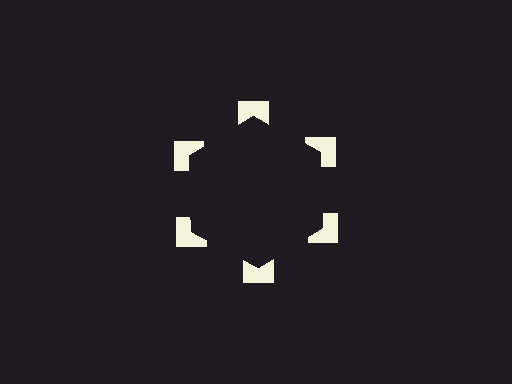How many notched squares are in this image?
There are 6 — one at each vertex of the illusory hexagon.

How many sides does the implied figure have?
6 sides.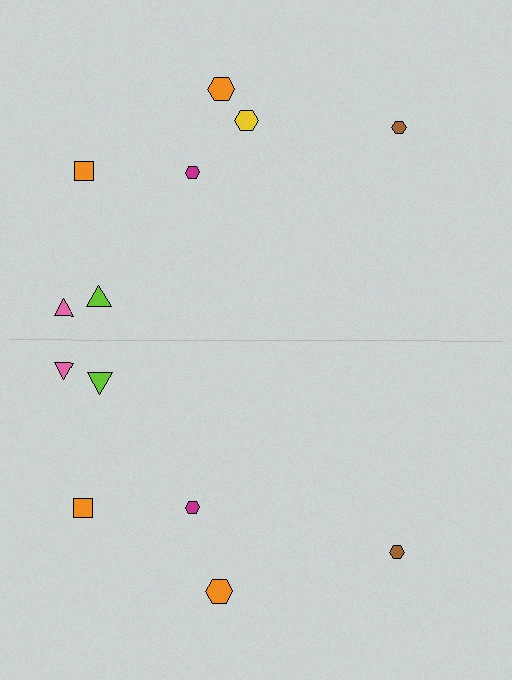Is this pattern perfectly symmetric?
No, the pattern is not perfectly symmetric. A yellow hexagon is missing from the bottom side.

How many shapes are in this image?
There are 13 shapes in this image.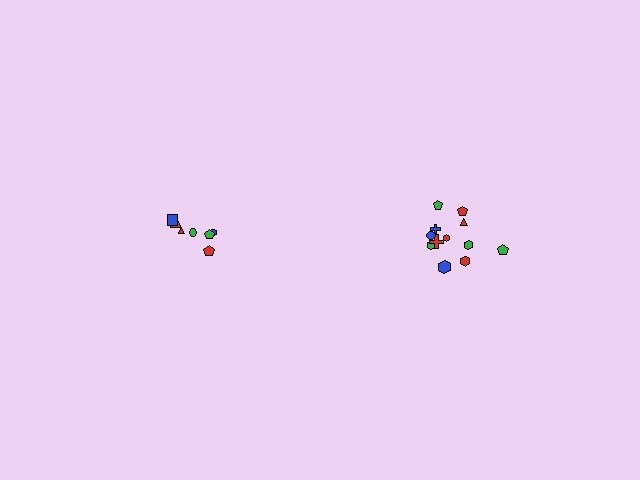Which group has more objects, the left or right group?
The right group.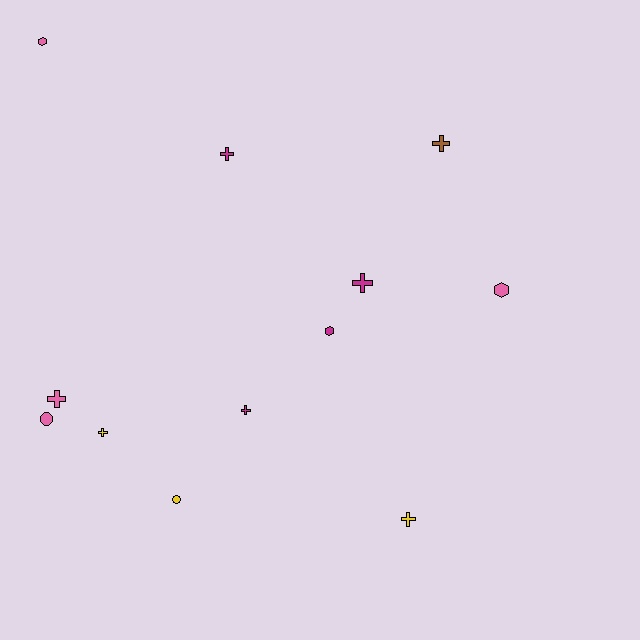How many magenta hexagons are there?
There is 1 magenta hexagon.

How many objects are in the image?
There are 12 objects.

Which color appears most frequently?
Pink, with 4 objects.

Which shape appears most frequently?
Cross, with 7 objects.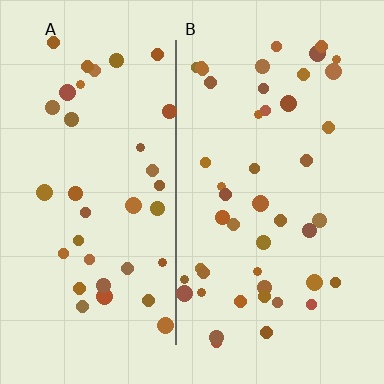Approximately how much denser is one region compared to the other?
Approximately 1.2× — region B over region A.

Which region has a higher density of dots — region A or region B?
B (the right).